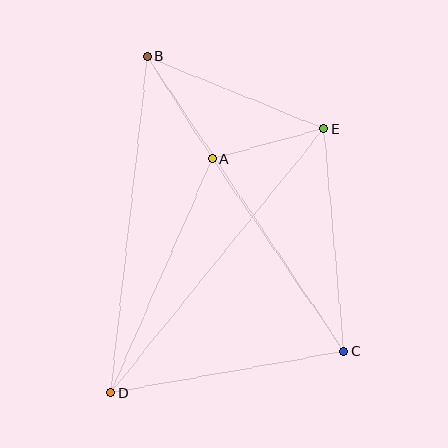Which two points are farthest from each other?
Points B and C are farthest from each other.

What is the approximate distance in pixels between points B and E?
The distance between B and E is approximately 191 pixels.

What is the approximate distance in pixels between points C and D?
The distance between C and D is approximately 237 pixels.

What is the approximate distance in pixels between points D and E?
The distance between D and E is approximately 339 pixels.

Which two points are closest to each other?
Points A and E are closest to each other.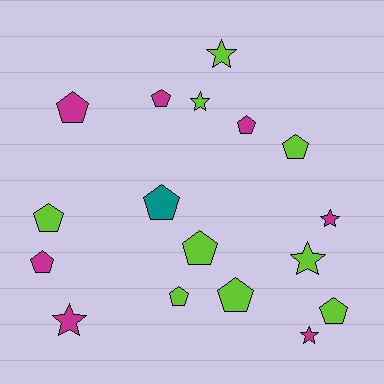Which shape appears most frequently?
Pentagon, with 11 objects.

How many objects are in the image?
There are 17 objects.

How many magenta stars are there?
There are 3 magenta stars.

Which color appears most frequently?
Lime, with 9 objects.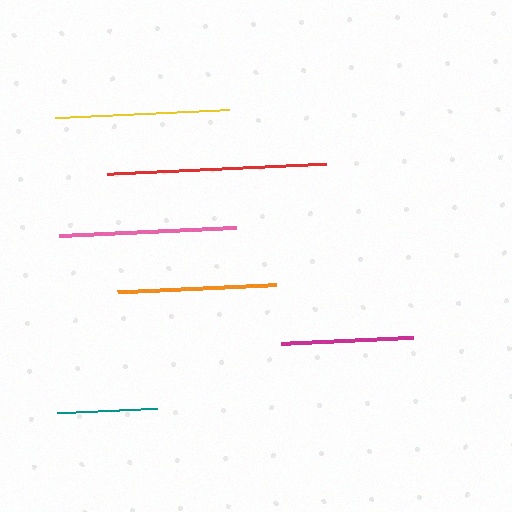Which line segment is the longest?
The red line is the longest at approximately 219 pixels.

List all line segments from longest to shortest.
From longest to shortest: red, pink, yellow, orange, magenta, teal.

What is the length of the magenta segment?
The magenta segment is approximately 132 pixels long.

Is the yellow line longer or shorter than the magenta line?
The yellow line is longer than the magenta line.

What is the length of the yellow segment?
The yellow segment is approximately 174 pixels long.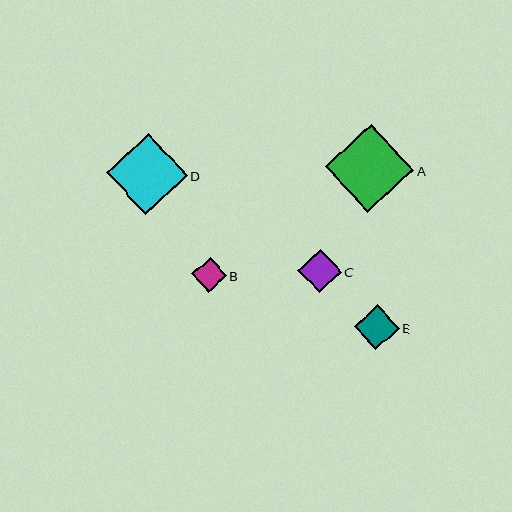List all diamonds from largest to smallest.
From largest to smallest: A, D, E, C, B.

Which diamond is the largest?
Diamond A is the largest with a size of approximately 88 pixels.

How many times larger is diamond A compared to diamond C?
Diamond A is approximately 2.0 times the size of diamond C.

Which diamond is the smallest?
Diamond B is the smallest with a size of approximately 34 pixels.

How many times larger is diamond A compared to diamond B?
Diamond A is approximately 2.6 times the size of diamond B.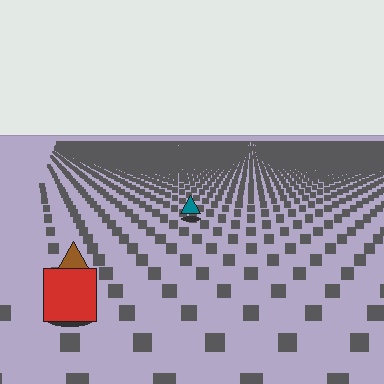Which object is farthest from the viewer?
The teal triangle is farthest from the viewer. It appears smaller and the ground texture around it is denser.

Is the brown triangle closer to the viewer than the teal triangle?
Yes. The brown triangle is closer — you can tell from the texture gradient: the ground texture is coarser near it.